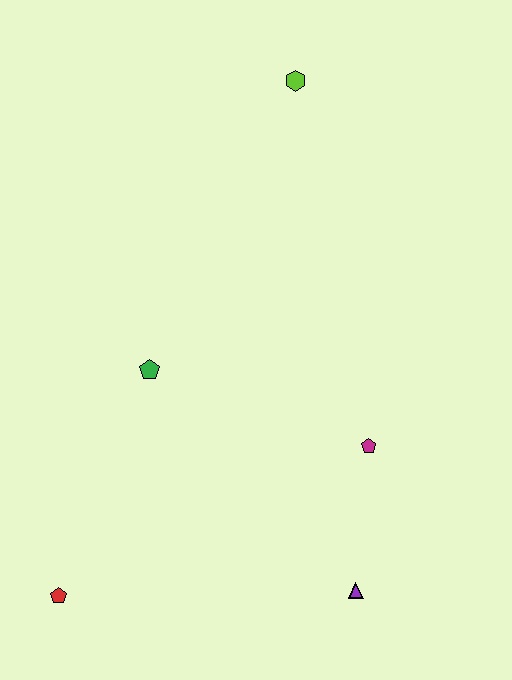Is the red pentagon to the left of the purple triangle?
Yes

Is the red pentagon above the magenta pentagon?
No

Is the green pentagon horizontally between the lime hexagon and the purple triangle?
No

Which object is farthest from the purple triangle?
The lime hexagon is farthest from the purple triangle.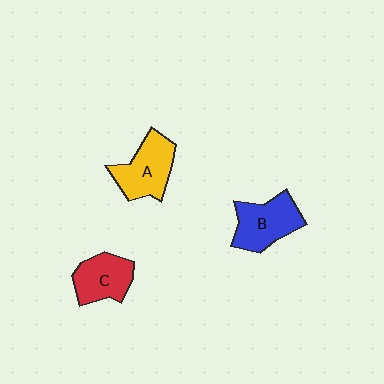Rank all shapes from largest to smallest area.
From largest to smallest: B (blue), A (yellow), C (red).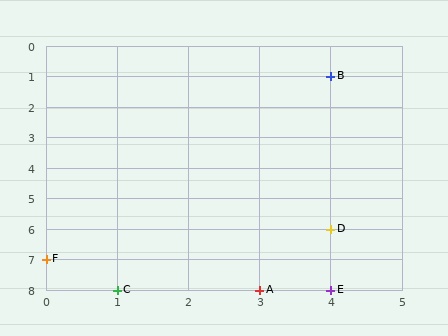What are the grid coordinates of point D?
Point D is at grid coordinates (4, 6).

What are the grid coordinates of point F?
Point F is at grid coordinates (0, 7).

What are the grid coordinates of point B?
Point B is at grid coordinates (4, 1).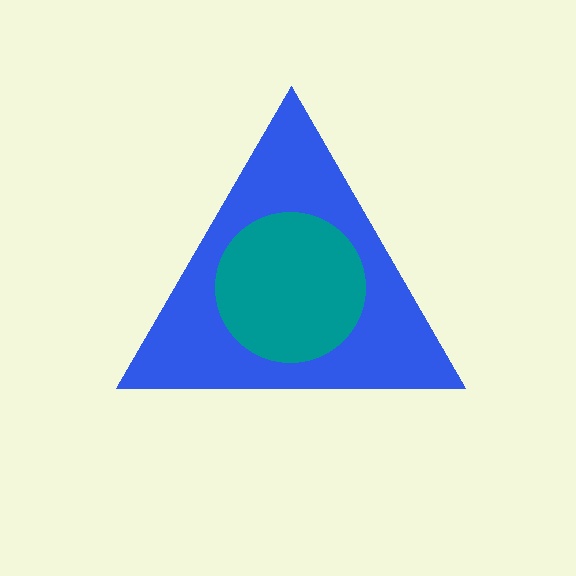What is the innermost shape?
The teal circle.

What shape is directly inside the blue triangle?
The teal circle.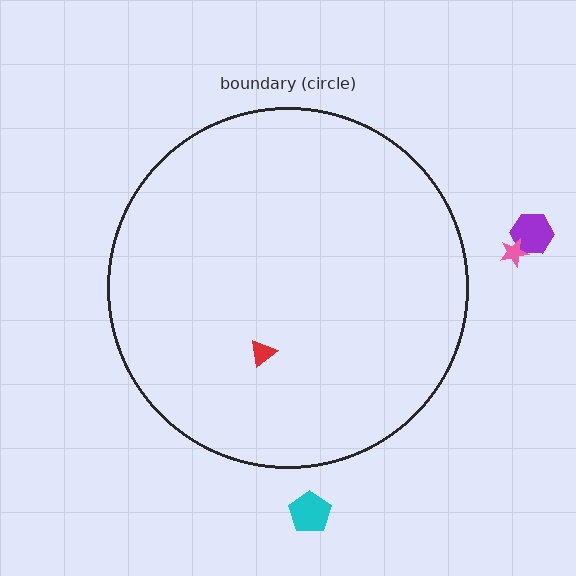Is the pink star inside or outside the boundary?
Outside.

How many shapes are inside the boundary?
1 inside, 3 outside.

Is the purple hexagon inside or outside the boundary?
Outside.